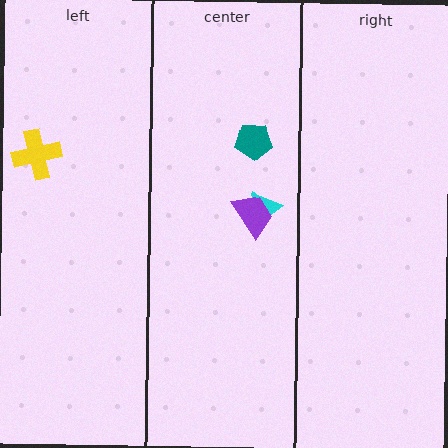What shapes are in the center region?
The cyan triangle, the teal pentagon, the purple trapezoid.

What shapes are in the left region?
The yellow cross.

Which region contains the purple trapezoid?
The center region.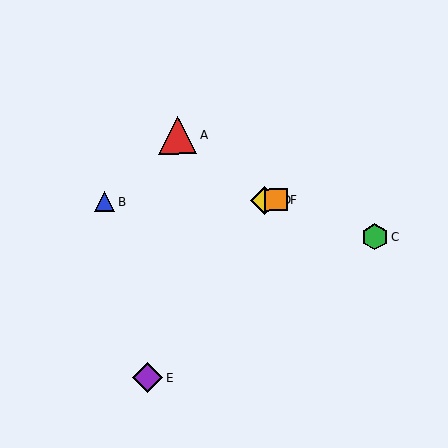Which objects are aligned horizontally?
Objects B, D, F are aligned horizontally.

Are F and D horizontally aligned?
Yes, both are at y≈200.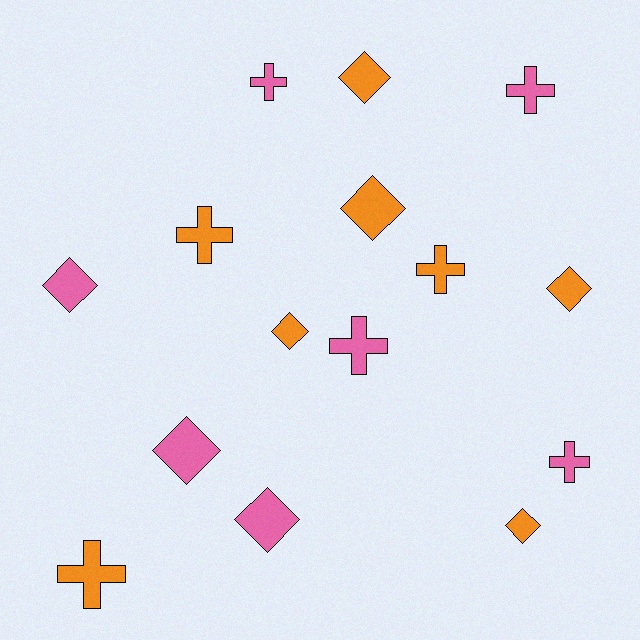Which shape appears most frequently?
Diamond, with 8 objects.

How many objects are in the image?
There are 15 objects.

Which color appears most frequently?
Orange, with 8 objects.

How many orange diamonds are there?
There are 5 orange diamonds.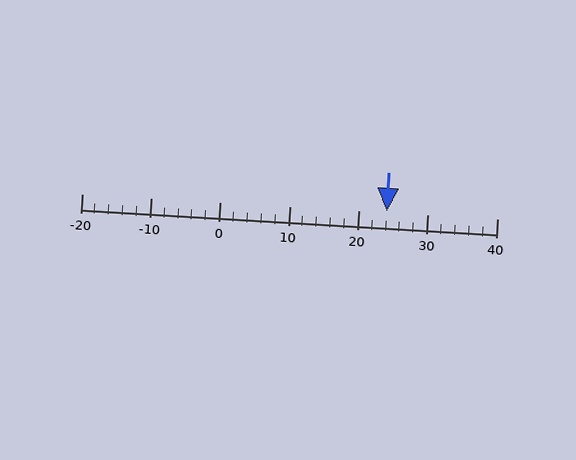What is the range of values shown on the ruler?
The ruler shows values from -20 to 40.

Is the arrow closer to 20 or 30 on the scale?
The arrow is closer to 20.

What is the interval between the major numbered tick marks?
The major tick marks are spaced 10 units apart.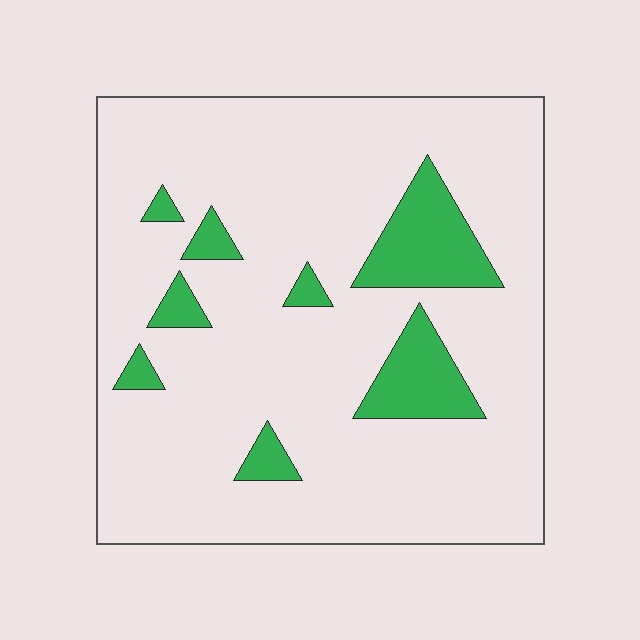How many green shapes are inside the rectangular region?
8.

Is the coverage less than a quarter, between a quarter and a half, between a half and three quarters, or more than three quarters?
Less than a quarter.